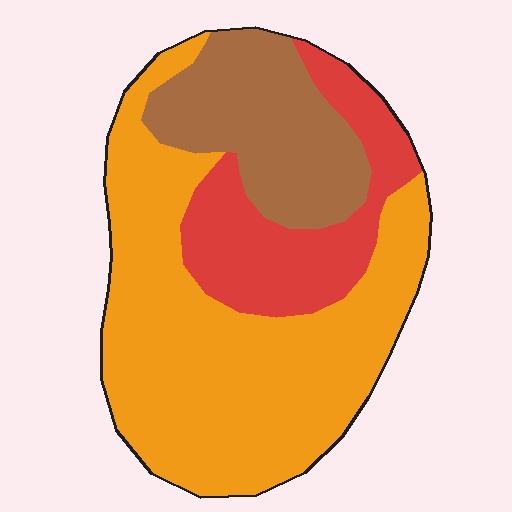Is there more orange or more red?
Orange.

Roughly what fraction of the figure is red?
Red covers roughly 20% of the figure.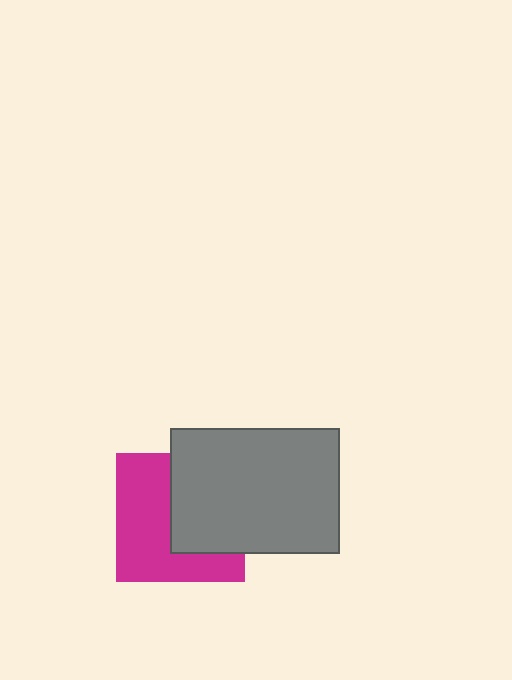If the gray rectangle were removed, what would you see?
You would see the complete magenta square.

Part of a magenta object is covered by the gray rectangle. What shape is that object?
It is a square.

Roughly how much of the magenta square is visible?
About half of it is visible (roughly 54%).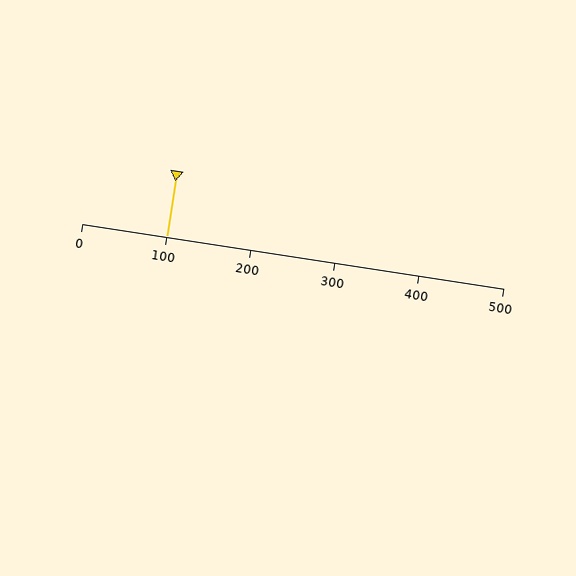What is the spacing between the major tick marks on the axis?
The major ticks are spaced 100 apart.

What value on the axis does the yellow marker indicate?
The marker indicates approximately 100.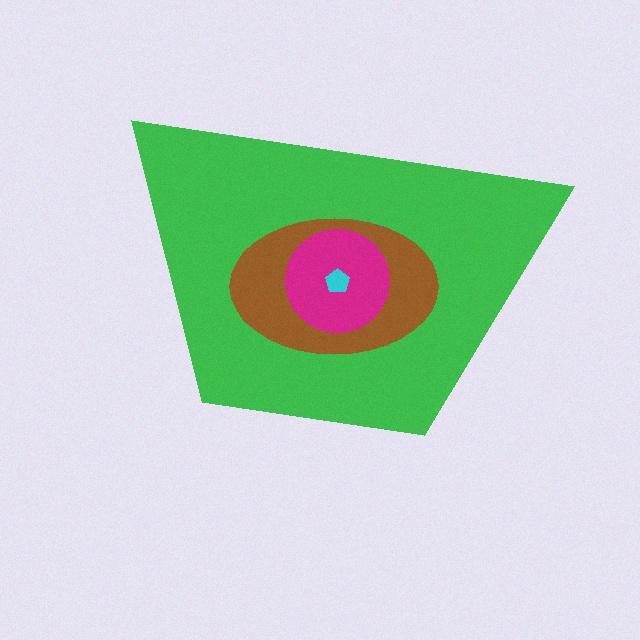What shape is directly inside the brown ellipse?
The magenta circle.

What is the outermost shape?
The green trapezoid.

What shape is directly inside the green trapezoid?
The brown ellipse.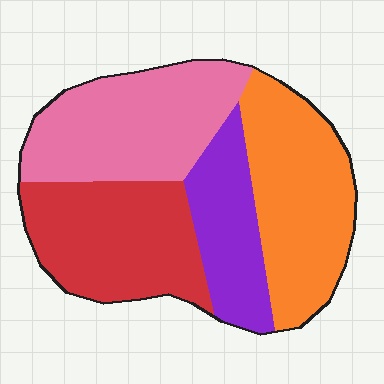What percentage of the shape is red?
Red takes up between a sixth and a third of the shape.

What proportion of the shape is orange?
Orange covers around 30% of the shape.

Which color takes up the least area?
Purple, at roughly 15%.